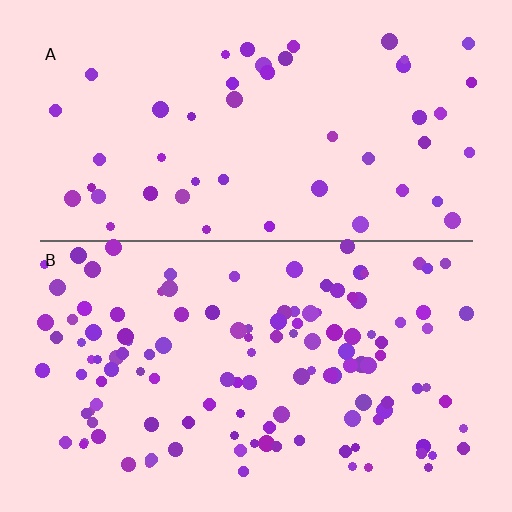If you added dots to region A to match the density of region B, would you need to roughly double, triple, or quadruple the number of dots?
Approximately triple.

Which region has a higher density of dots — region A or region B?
B (the bottom).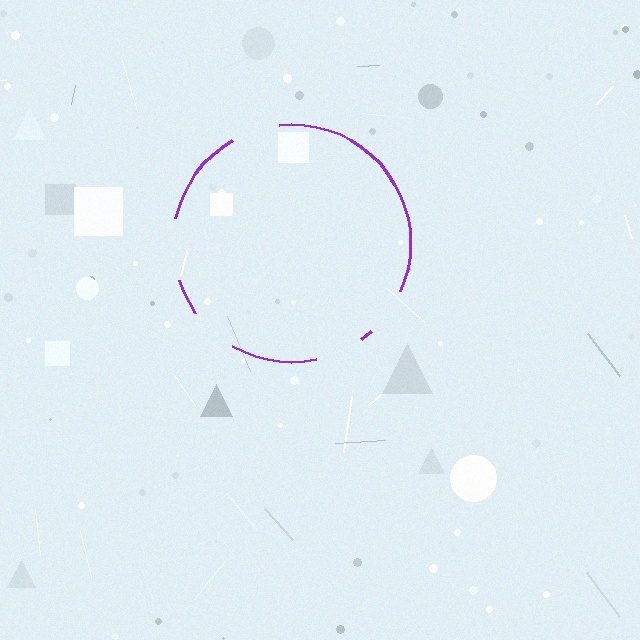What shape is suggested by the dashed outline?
The dashed outline suggests a circle.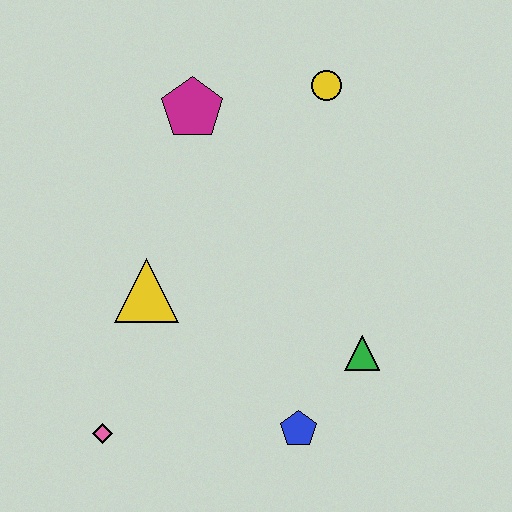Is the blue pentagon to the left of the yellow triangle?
No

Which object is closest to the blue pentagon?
The green triangle is closest to the blue pentagon.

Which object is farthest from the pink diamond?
The yellow circle is farthest from the pink diamond.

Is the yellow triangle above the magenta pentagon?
No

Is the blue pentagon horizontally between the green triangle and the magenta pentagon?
Yes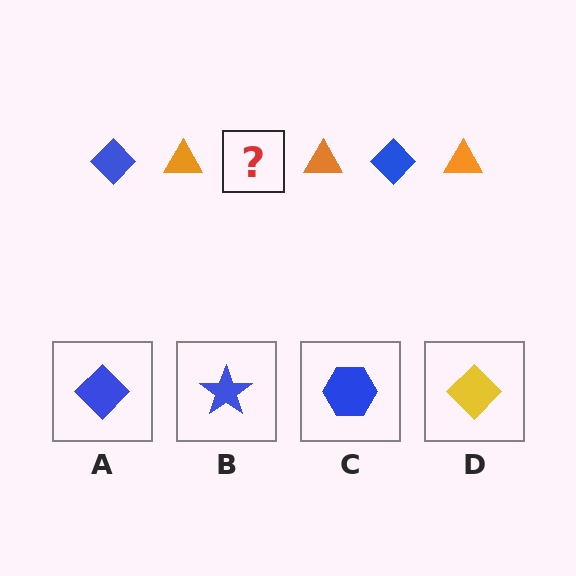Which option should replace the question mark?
Option A.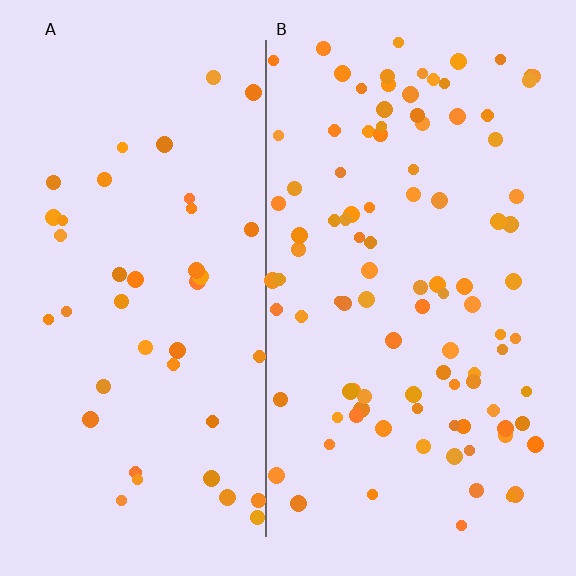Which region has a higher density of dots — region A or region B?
B (the right).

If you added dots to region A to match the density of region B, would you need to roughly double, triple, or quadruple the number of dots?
Approximately double.